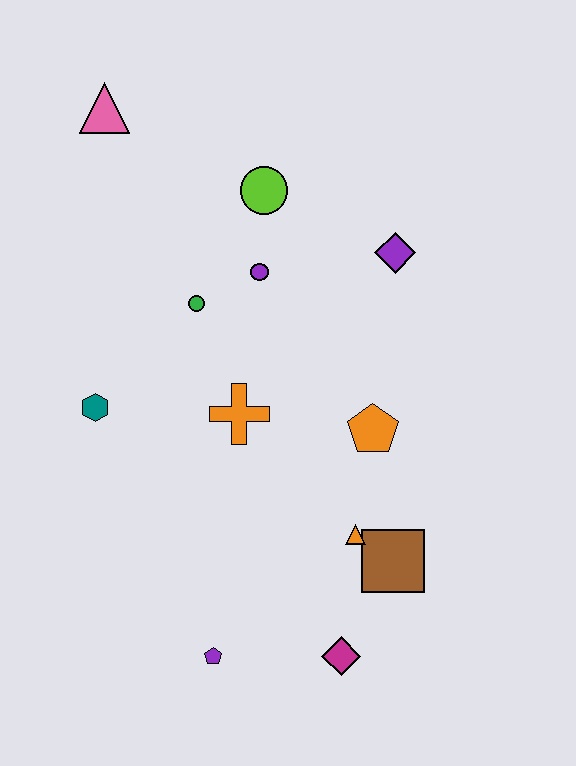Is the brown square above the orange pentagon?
No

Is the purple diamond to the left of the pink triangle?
No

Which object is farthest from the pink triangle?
The magenta diamond is farthest from the pink triangle.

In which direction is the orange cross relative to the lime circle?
The orange cross is below the lime circle.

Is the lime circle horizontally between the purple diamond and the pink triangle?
Yes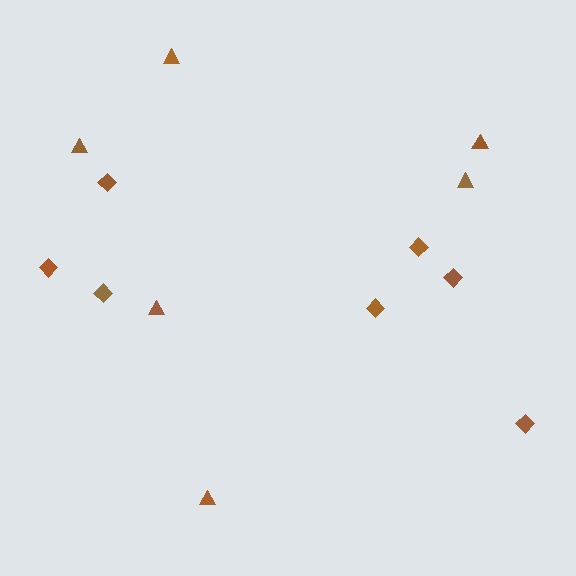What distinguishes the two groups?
There are 2 groups: one group of triangles (6) and one group of diamonds (7).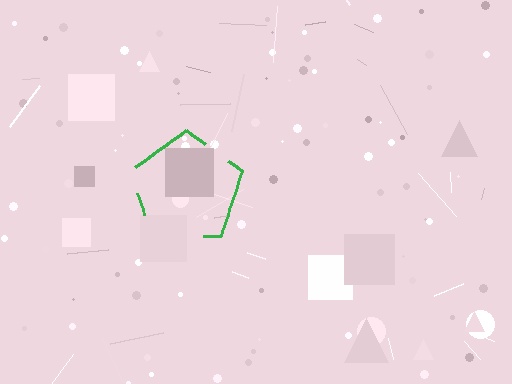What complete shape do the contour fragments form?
The contour fragments form a pentagon.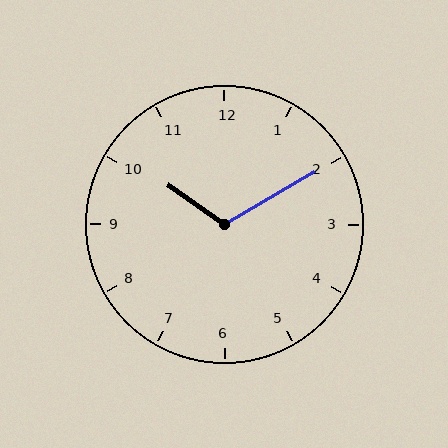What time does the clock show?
10:10.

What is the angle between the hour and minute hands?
Approximately 115 degrees.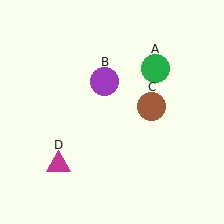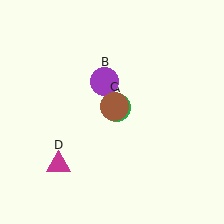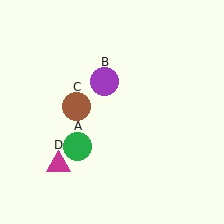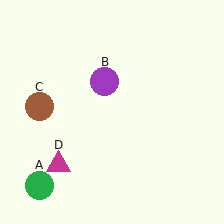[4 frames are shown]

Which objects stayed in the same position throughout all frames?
Purple circle (object B) and magenta triangle (object D) remained stationary.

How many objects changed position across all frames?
2 objects changed position: green circle (object A), brown circle (object C).